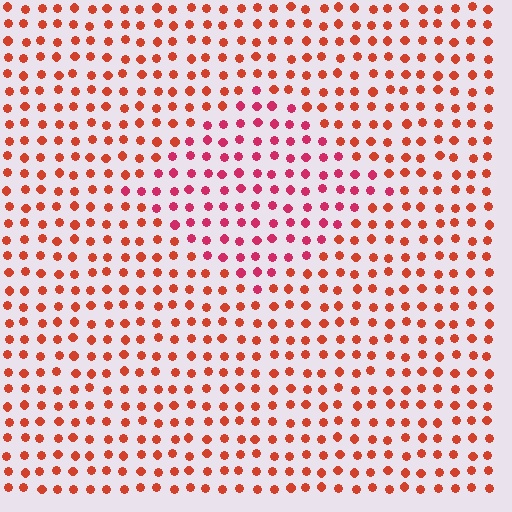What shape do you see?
I see a diamond.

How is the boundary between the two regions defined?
The boundary is defined purely by a slight shift in hue (about 29 degrees). Spacing, size, and orientation are identical on both sides.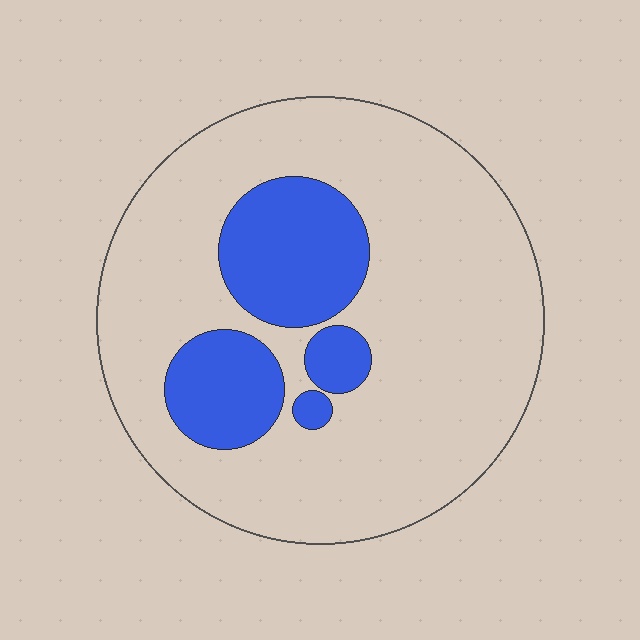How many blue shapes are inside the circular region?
4.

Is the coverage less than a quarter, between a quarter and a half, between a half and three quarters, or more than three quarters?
Less than a quarter.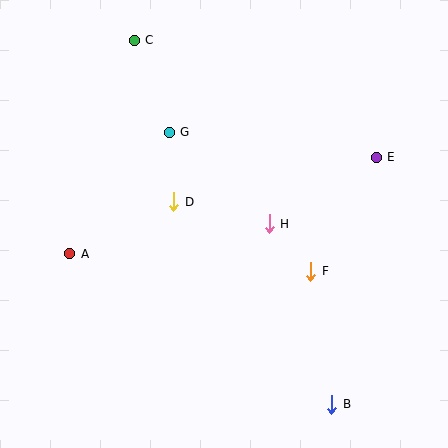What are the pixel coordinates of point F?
Point F is at (311, 271).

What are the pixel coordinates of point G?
Point G is at (169, 132).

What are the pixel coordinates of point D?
Point D is at (174, 202).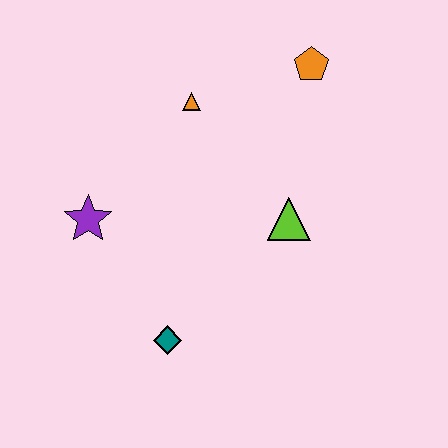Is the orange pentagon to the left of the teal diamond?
No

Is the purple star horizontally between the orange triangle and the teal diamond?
No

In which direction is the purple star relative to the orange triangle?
The purple star is below the orange triangle.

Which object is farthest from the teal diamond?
The orange pentagon is farthest from the teal diamond.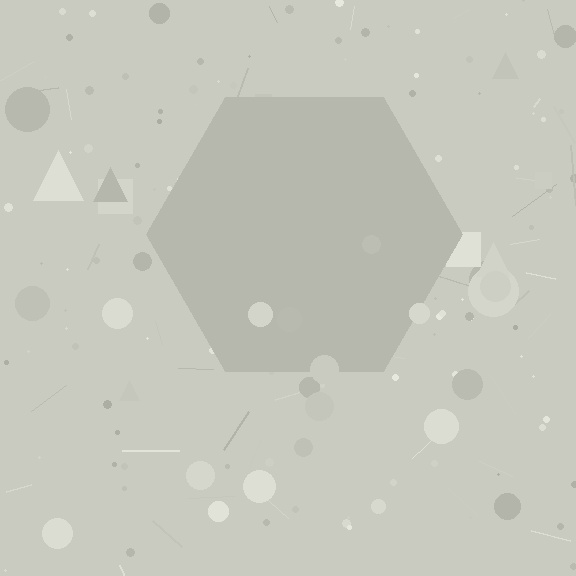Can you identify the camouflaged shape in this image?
The camouflaged shape is a hexagon.